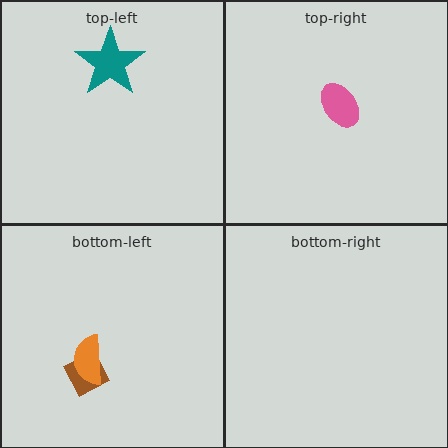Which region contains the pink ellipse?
The top-right region.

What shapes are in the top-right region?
The pink ellipse.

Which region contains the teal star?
The top-left region.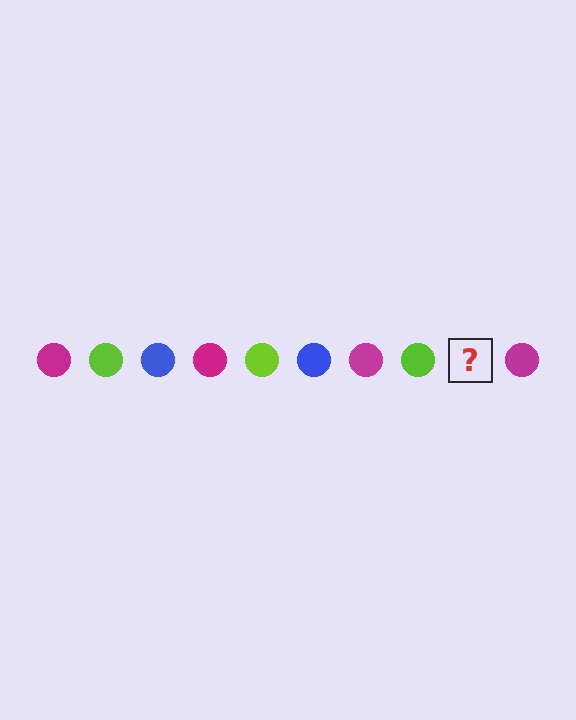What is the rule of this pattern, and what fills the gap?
The rule is that the pattern cycles through magenta, lime, blue circles. The gap should be filled with a blue circle.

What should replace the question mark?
The question mark should be replaced with a blue circle.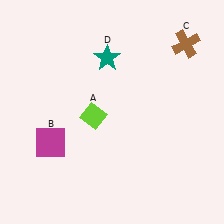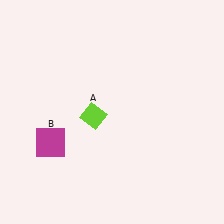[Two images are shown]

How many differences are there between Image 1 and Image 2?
There are 2 differences between the two images.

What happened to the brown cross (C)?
The brown cross (C) was removed in Image 2. It was in the top-right area of Image 1.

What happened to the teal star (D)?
The teal star (D) was removed in Image 2. It was in the top-left area of Image 1.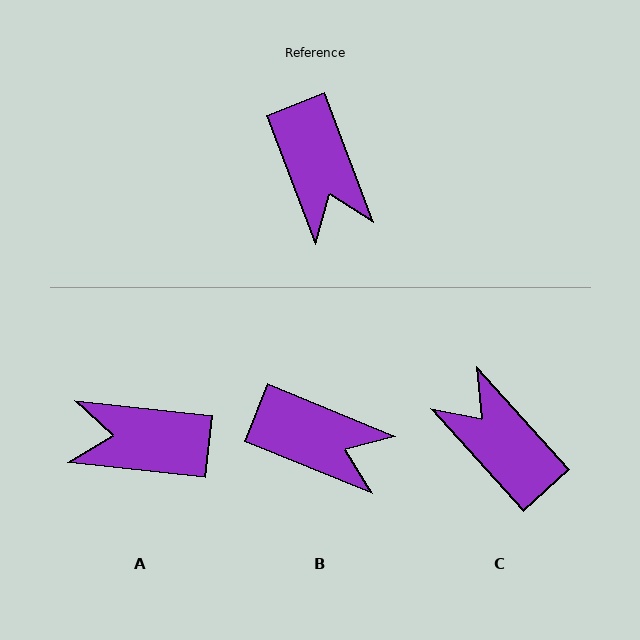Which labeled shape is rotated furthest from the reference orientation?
C, about 159 degrees away.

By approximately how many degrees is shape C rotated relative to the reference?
Approximately 159 degrees clockwise.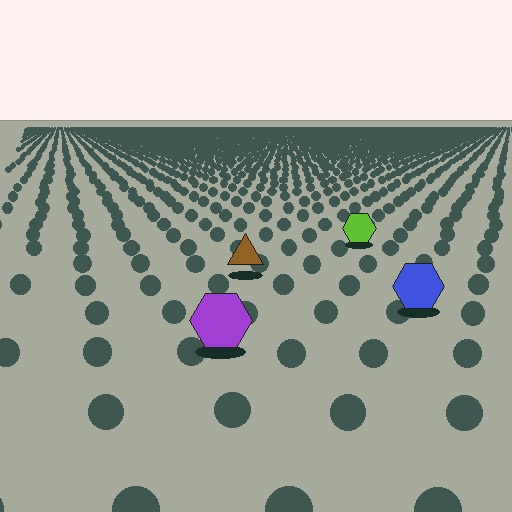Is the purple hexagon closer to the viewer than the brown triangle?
Yes. The purple hexagon is closer — you can tell from the texture gradient: the ground texture is coarser near it.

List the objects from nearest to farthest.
From nearest to farthest: the purple hexagon, the blue hexagon, the brown triangle, the lime hexagon.